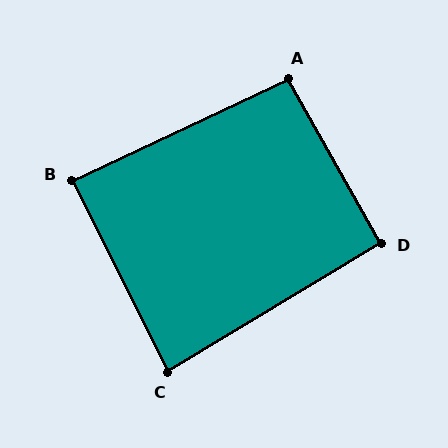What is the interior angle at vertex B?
Approximately 88 degrees (approximately right).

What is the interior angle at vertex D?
Approximately 92 degrees (approximately right).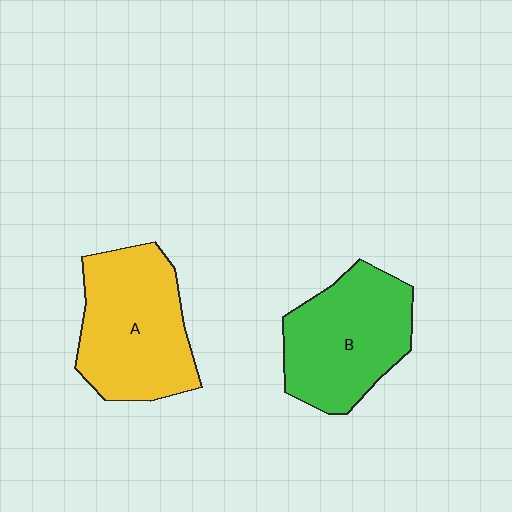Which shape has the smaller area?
Shape B (green).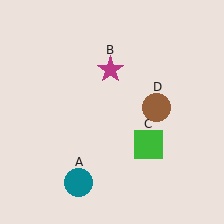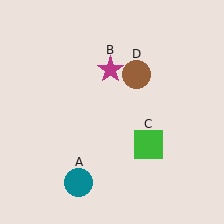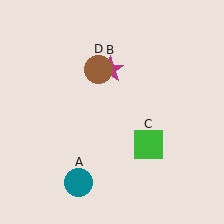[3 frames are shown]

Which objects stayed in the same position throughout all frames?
Teal circle (object A) and magenta star (object B) and green square (object C) remained stationary.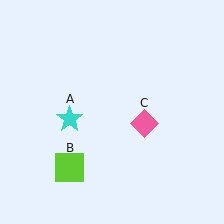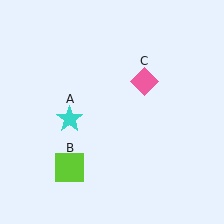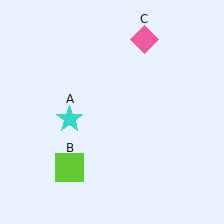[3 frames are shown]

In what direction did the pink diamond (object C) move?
The pink diamond (object C) moved up.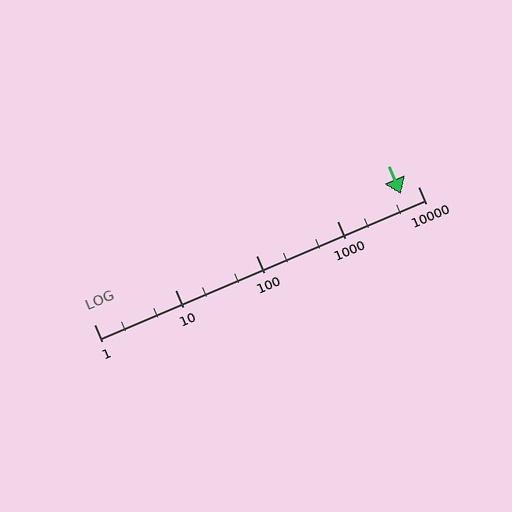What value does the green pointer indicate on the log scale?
The pointer indicates approximately 6200.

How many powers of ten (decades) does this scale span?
The scale spans 4 decades, from 1 to 10000.